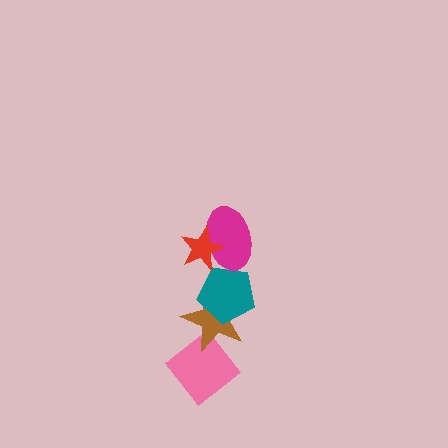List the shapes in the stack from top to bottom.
From top to bottom: the red star, the magenta ellipse, the teal pentagon, the brown star, the pink diamond.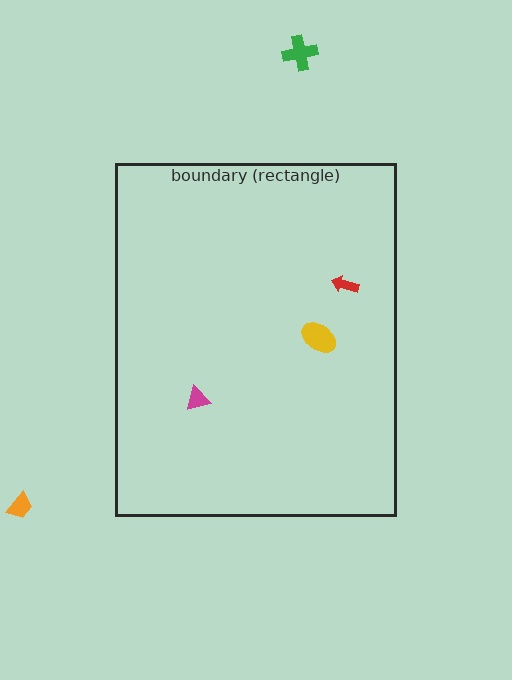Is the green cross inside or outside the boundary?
Outside.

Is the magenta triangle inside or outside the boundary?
Inside.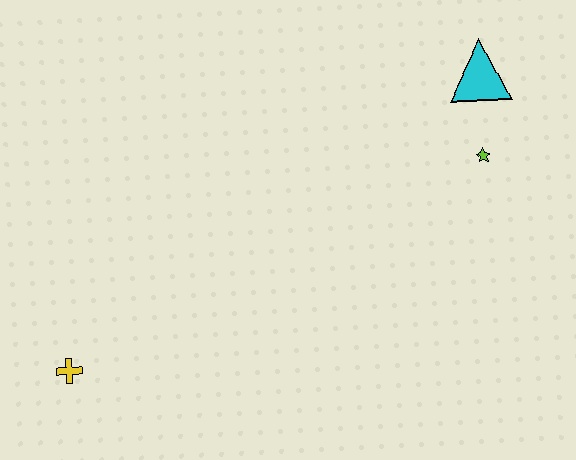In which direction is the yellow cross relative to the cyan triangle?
The yellow cross is to the left of the cyan triangle.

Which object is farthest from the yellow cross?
The cyan triangle is farthest from the yellow cross.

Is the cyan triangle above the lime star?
Yes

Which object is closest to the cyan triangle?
The lime star is closest to the cyan triangle.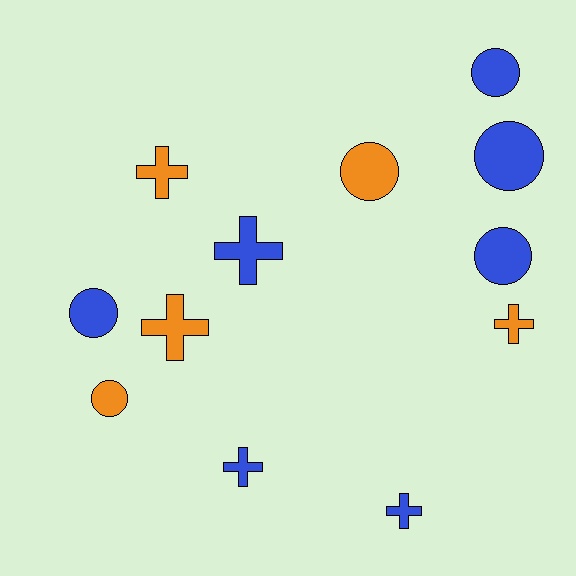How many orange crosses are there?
There are 3 orange crosses.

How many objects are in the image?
There are 12 objects.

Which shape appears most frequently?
Cross, with 6 objects.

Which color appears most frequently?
Blue, with 7 objects.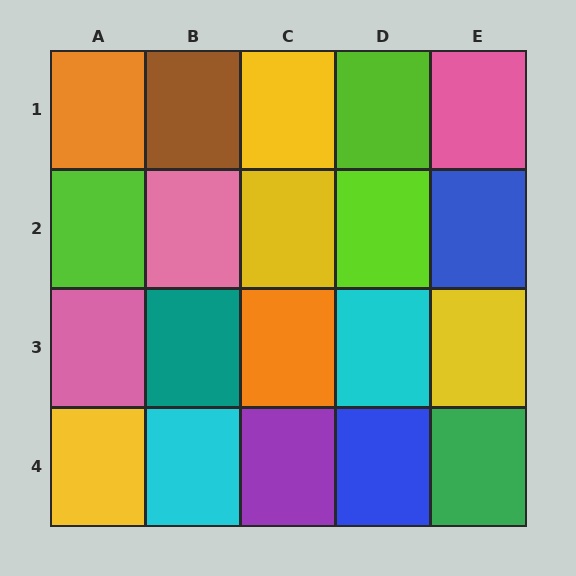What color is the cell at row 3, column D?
Cyan.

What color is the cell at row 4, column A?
Yellow.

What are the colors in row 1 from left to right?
Orange, brown, yellow, lime, pink.